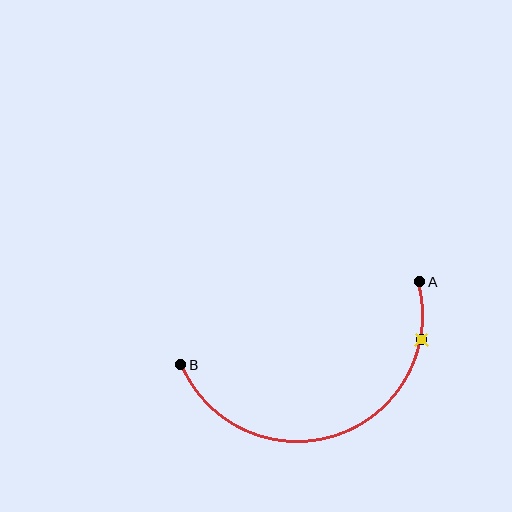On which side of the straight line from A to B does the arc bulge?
The arc bulges below the straight line connecting A and B.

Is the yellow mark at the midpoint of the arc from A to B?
No. The yellow mark lies on the arc but is closer to endpoint A. The arc midpoint would be at the point on the curve equidistant along the arc from both A and B.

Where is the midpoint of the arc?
The arc midpoint is the point on the curve farthest from the straight line joining A and B. It sits below that line.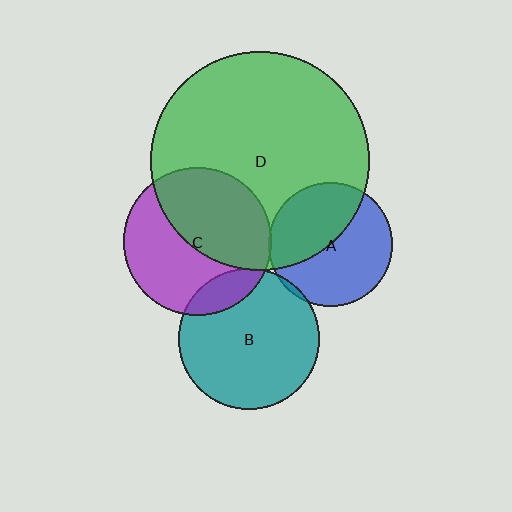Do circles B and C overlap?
Yes.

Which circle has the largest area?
Circle D (green).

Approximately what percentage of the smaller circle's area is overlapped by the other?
Approximately 15%.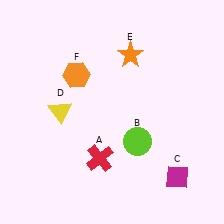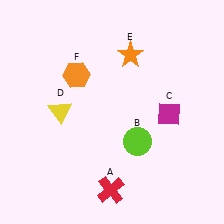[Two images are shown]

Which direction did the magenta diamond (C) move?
The magenta diamond (C) moved up.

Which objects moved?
The objects that moved are: the red cross (A), the magenta diamond (C).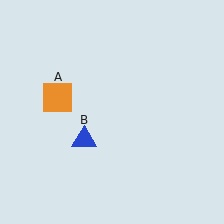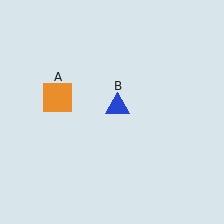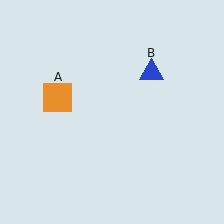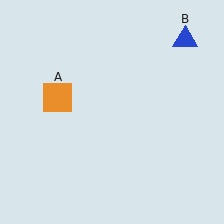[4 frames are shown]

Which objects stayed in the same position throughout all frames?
Orange square (object A) remained stationary.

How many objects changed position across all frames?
1 object changed position: blue triangle (object B).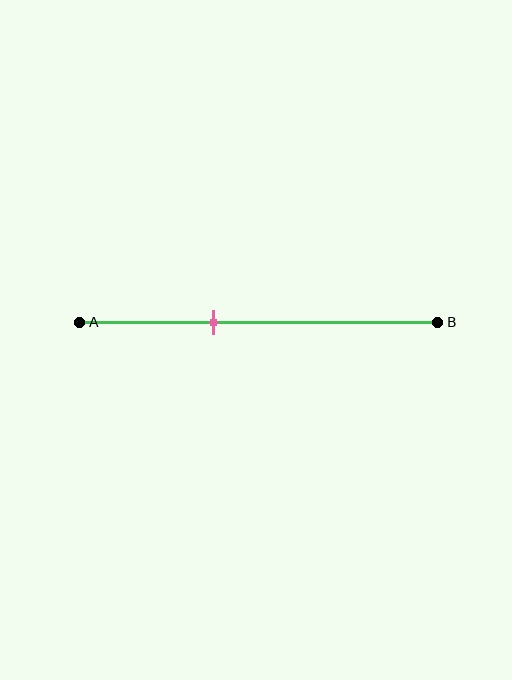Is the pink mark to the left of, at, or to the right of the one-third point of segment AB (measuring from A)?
The pink mark is to the right of the one-third point of segment AB.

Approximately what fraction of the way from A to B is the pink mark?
The pink mark is approximately 35% of the way from A to B.